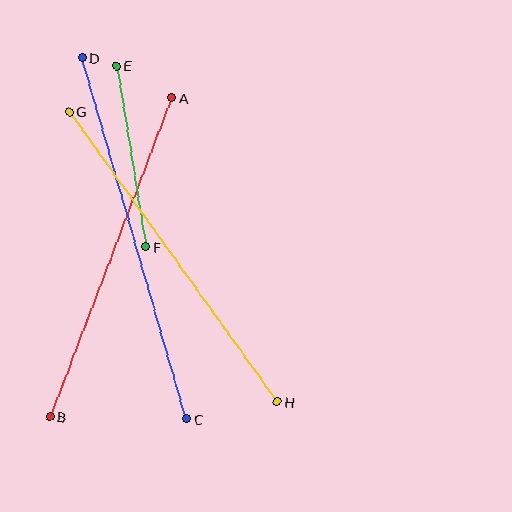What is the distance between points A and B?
The distance is approximately 341 pixels.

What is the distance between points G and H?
The distance is approximately 357 pixels.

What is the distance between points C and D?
The distance is approximately 376 pixels.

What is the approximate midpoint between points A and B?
The midpoint is at approximately (111, 257) pixels.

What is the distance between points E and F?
The distance is approximately 183 pixels.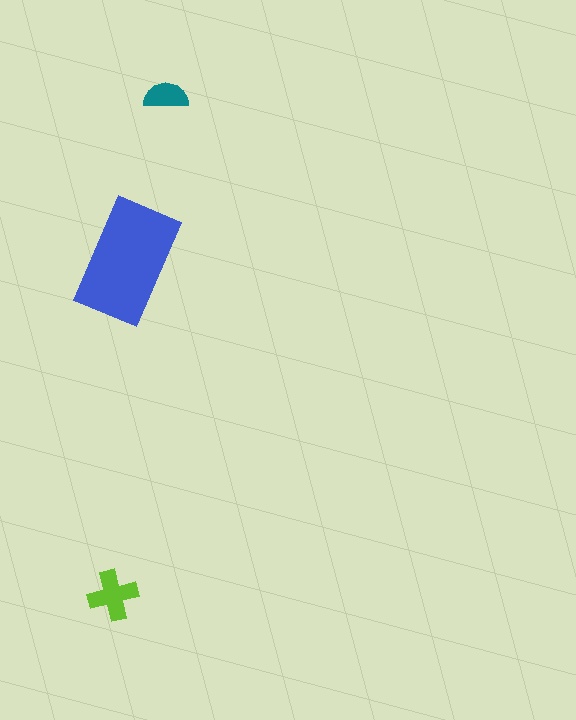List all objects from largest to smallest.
The blue rectangle, the lime cross, the teal semicircle.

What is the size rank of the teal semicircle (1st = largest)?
3rd.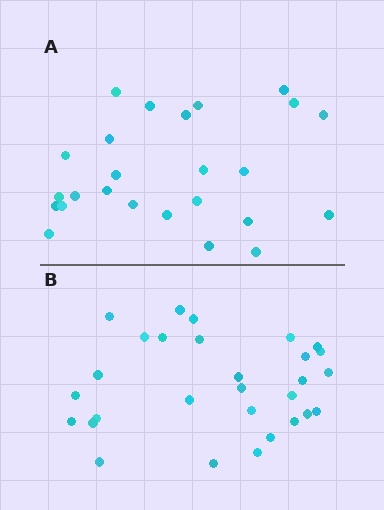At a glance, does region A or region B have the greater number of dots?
Region B (the bottom region) has more dots.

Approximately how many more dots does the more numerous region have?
Region B has about 4 more dots than region A.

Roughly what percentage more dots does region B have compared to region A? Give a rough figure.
About 15% more.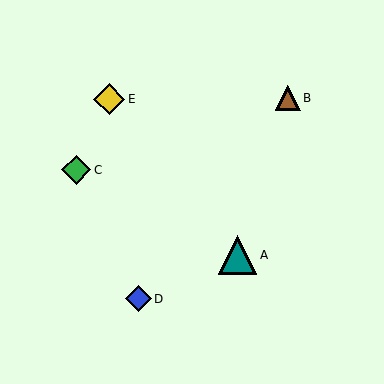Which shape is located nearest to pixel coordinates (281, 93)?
The brown triangle (labeled B) at (288, 98) is nearest to that location.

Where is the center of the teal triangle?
The center of the teal triangle is at (237, 255).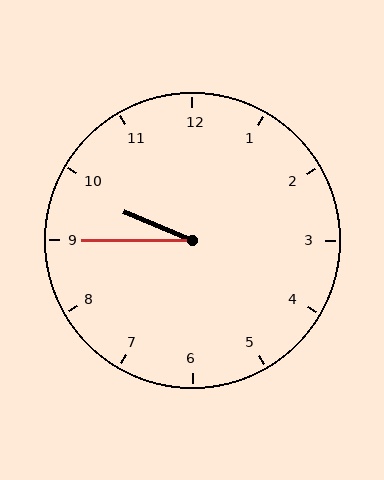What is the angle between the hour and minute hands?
Approximately 22 degrees.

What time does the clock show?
9:45.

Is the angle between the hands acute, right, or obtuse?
It is acute.